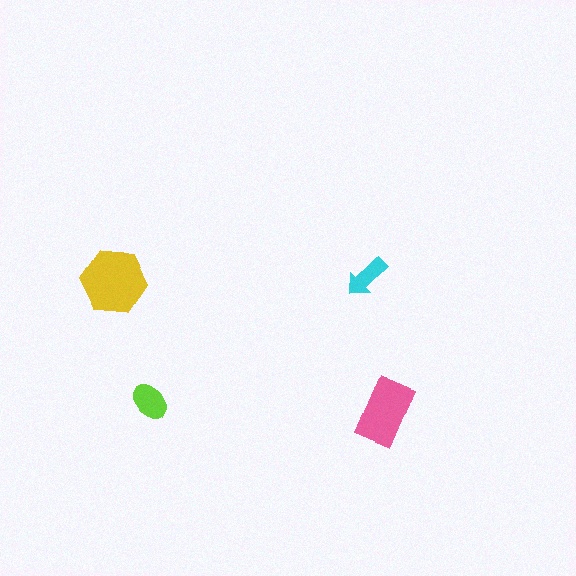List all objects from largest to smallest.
The yellow hexagon, the pink rectangle, the lime ellipse, the cyan arrow.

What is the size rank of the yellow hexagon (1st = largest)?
1st.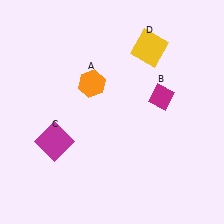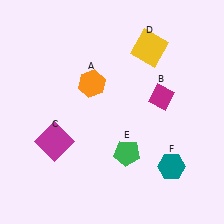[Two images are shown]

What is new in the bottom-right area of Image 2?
A green pentagon (E) was added in the bottom-right area of Image 2.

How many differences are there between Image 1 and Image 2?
There are 2 differences between the two images.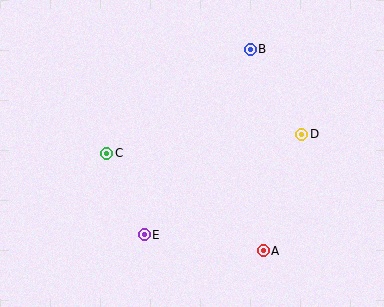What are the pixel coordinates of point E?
Point E is at (144, 235).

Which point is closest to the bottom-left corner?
Point E is closest to the bottom-left corner.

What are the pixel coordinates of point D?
Point D is at (302, 134).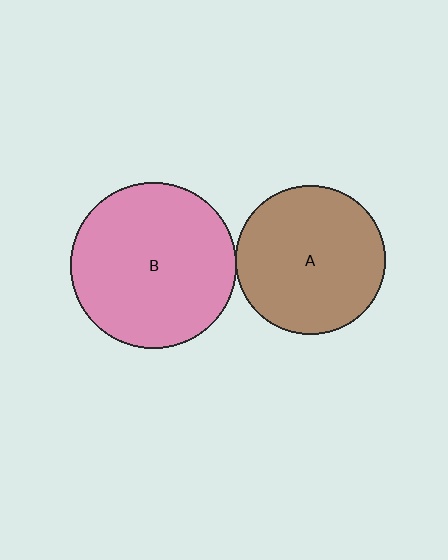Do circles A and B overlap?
Yes.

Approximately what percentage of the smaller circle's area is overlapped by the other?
Approximately 5%.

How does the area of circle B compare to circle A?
Approximately 1.2 times.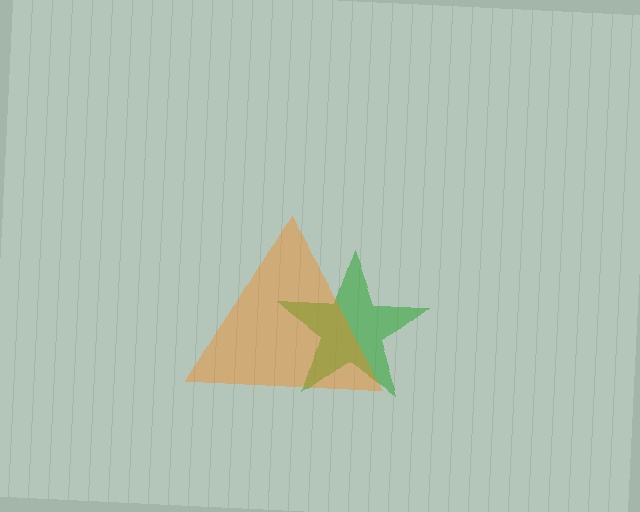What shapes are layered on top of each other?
The layered shapes are: a green star, an orange triangle.